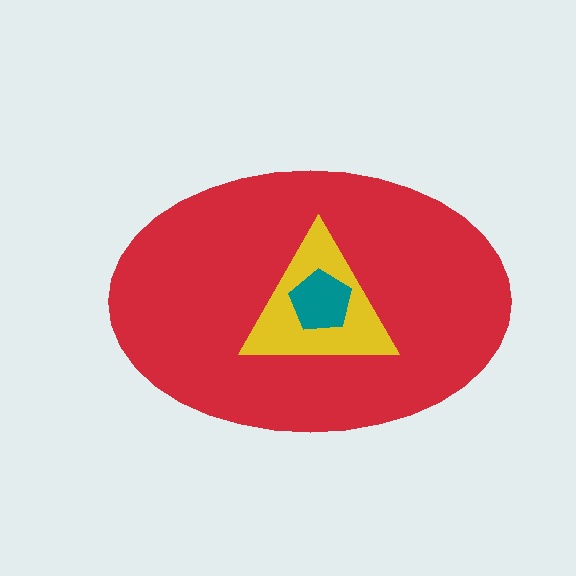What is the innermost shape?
The teal pentagon.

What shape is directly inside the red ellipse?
The yellow triangle.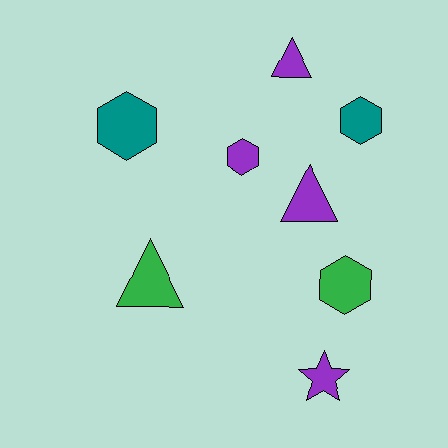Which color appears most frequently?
Purple, with 4 objects.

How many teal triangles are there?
There are no teal triangles.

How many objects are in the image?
There are 8 objects.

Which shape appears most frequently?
Hexagon, with 4 objects.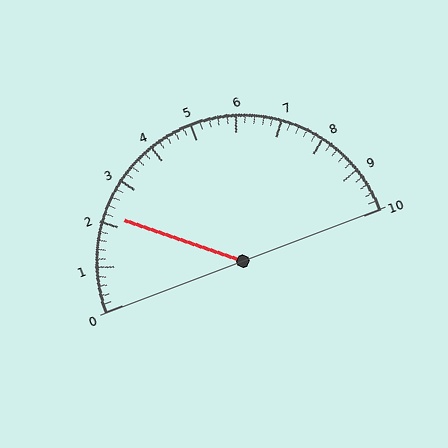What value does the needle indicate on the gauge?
The needle indicates approximately 2.2.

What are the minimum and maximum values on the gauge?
The gauge ranges from 0 to 10.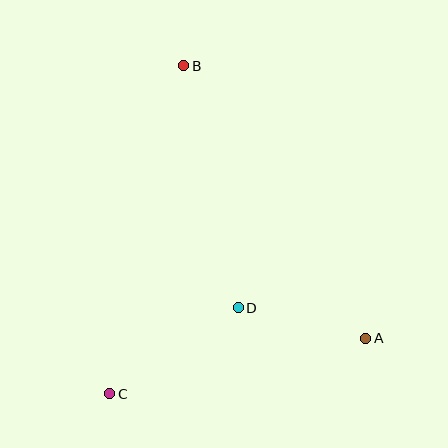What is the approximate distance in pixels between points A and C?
The distance between A and C is approximately 262 pixels.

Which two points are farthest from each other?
Points B and C are farthest from each other.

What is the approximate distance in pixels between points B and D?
The distance between B and D is approximately 248 pixels.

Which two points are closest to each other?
Points A and D are closest to each other.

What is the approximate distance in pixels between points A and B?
The distance between A and B is approximately 327 pixels.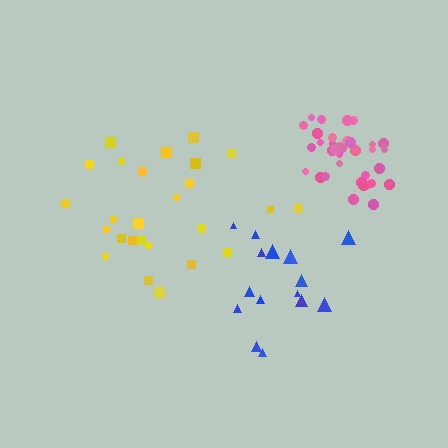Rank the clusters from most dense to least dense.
pink, blue, yellow.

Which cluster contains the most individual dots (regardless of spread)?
Pink (35).